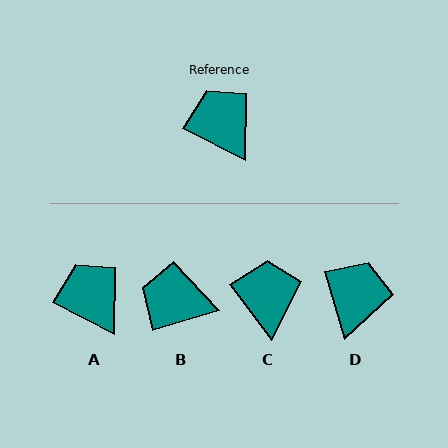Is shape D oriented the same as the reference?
No, it is off by about 47 degrees.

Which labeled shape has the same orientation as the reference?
A.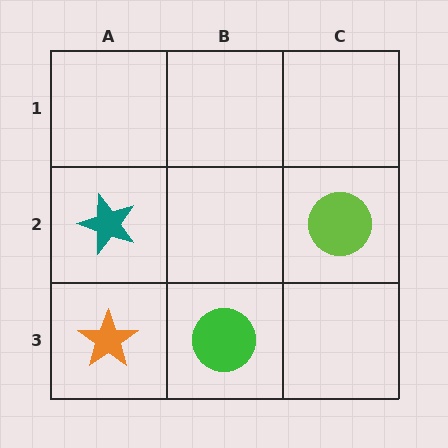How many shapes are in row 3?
2 shapes.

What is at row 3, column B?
A green circle.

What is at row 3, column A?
An orange star.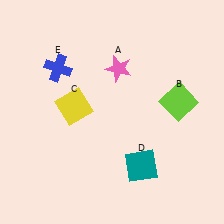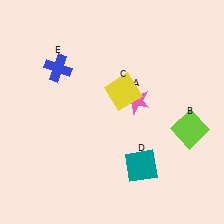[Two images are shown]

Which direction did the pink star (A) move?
The pink star (A) moved down.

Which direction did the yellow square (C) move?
The yellow square (C) moved right.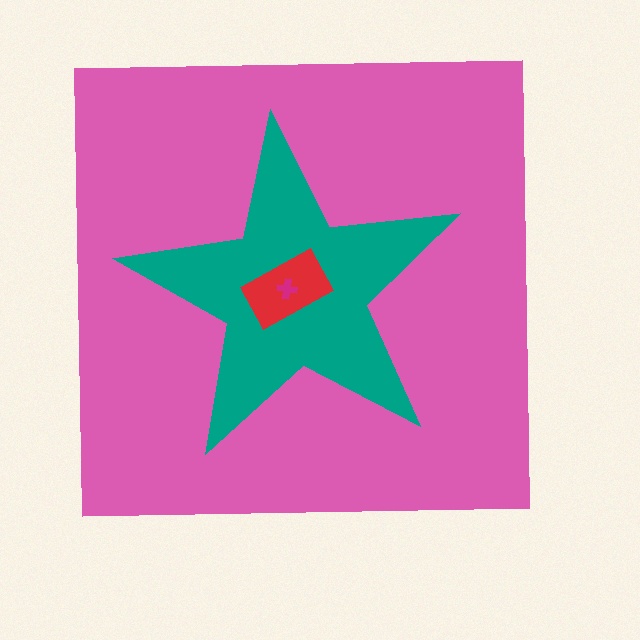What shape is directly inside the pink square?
The teal star.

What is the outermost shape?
The pink square.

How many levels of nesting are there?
4.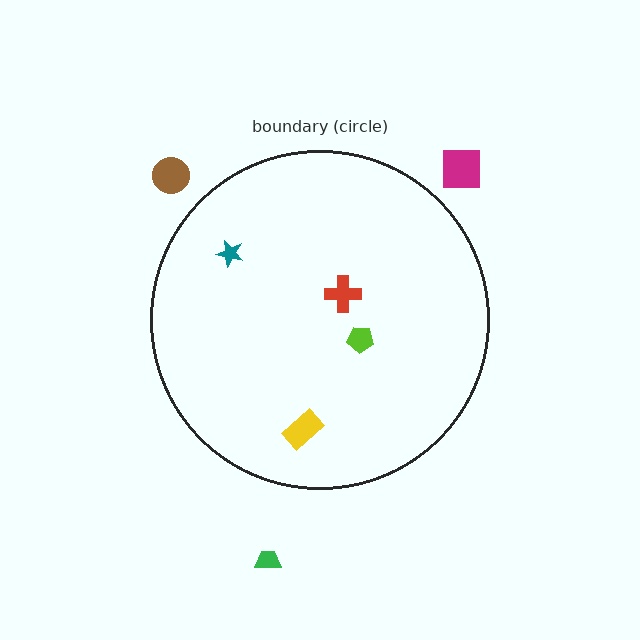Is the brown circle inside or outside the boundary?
Outside.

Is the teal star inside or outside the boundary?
Inside.